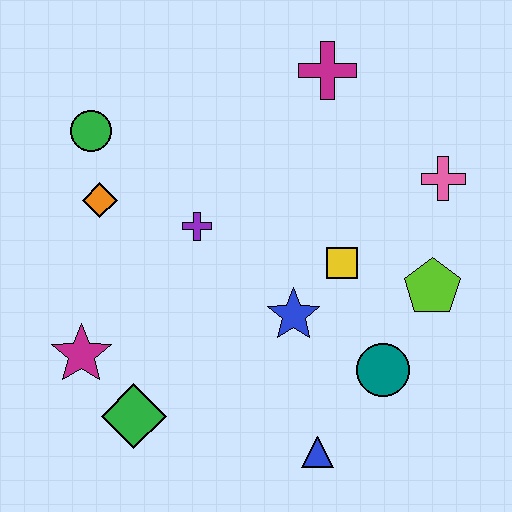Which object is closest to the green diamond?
The magenta star is closest to the green diamond.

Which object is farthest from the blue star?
The green circle is farthest from the blue star.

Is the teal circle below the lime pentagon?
Yes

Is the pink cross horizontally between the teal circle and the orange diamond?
No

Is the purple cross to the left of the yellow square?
Yes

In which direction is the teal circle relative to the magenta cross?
The teal circle is below the magenta cross.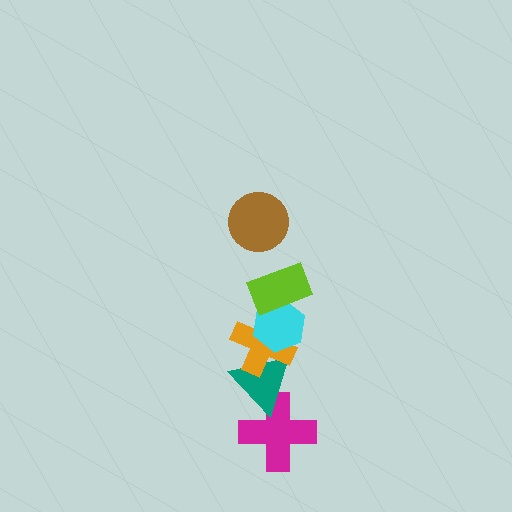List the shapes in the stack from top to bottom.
From top to bottom: the brown circle, the lime rectangle, the cyan hexagon, the orange cross, the teal triangle, the magenta cross.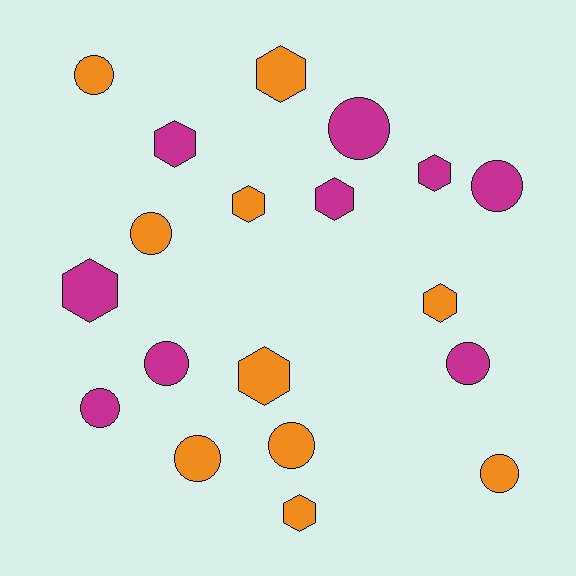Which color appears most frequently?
Orange, with 10 objects.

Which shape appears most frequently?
Circle, with 10 objects.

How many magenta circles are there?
There are 5 magenta circles.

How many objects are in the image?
There are 19 objects.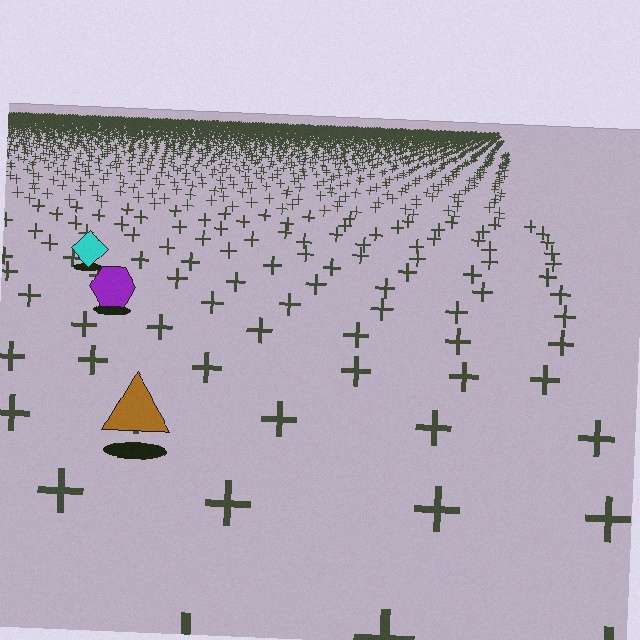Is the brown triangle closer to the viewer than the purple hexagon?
Yes. The brown triangle is closer — you can tell from the texture gradient: the ground texture is coarser near it.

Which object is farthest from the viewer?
The cyan diamond is farthest from the viewer. It appears smaller and the ground texture around it is denser.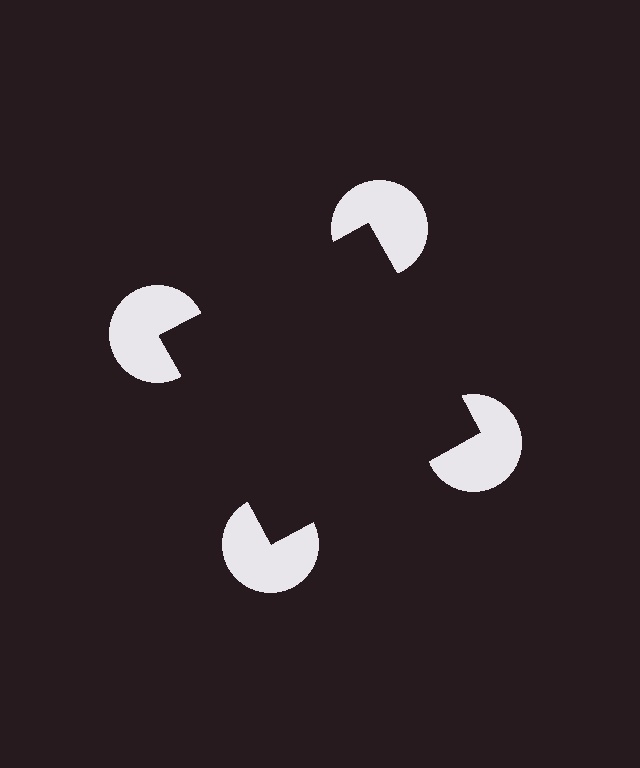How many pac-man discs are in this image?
There are 4 — one at each vertex of the illusory square.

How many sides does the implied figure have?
4 sides.